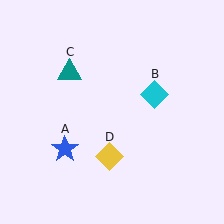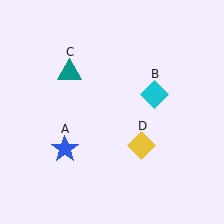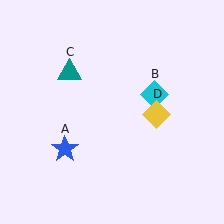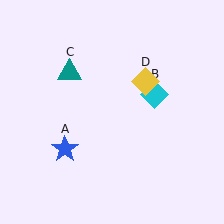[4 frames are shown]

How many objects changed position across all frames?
1 object changed position: yellow diamond (object D).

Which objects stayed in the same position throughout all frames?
Blue star (object A) and cyan diamond (object B) and teal triangle (object C) remained stationary.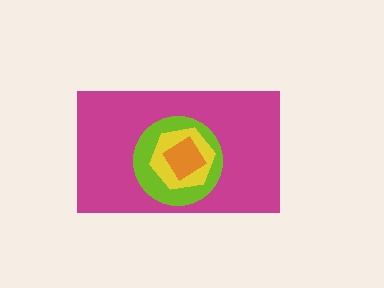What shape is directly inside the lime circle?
The yellow hexagon.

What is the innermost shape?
The orange diamond.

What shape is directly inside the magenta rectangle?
The lime circle.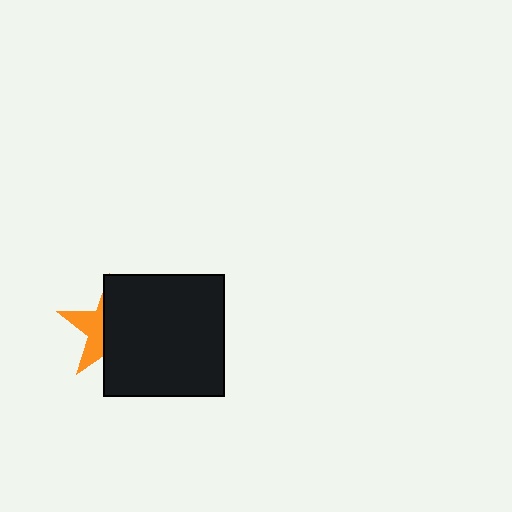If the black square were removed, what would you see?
You would see the complete orange star.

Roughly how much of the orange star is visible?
A small part of it is visible (roughly 38%).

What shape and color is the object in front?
The object in front is a black square.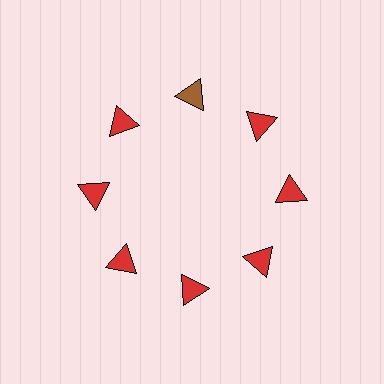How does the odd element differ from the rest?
It has a different color: brown instead of red.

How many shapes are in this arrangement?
There are 8 shapes arranged in a ring pattern.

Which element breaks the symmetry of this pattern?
The brown triangle at roughly the 12 o'clock position breaks the symmetry. All other shapes are red triangles.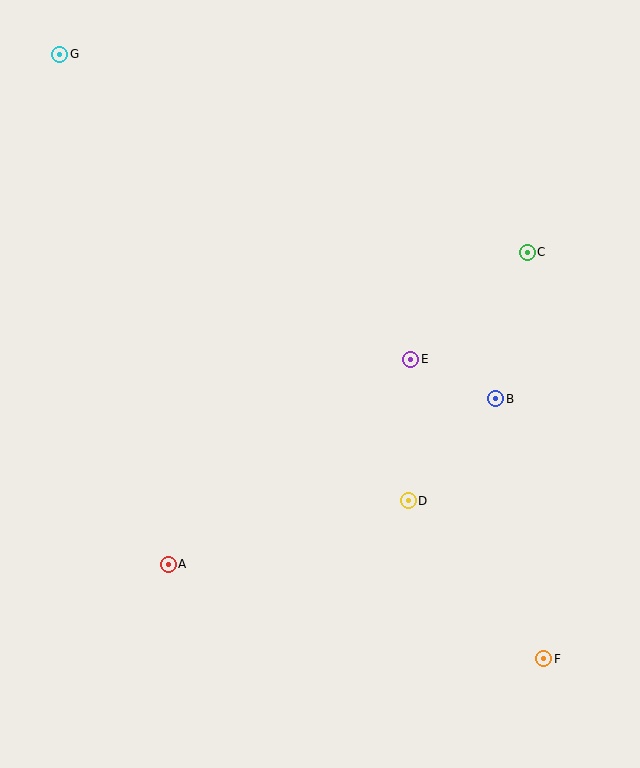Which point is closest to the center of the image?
Point E at (411, 359) is closest to the center.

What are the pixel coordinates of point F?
Point F is at (543, 659).